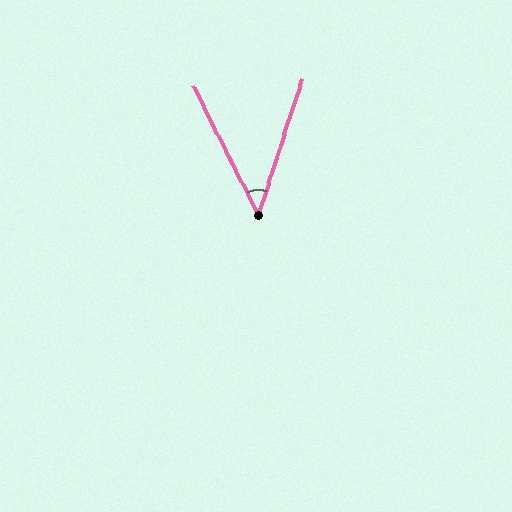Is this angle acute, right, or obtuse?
It is acute.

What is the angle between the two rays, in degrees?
Approximately 45 degrees.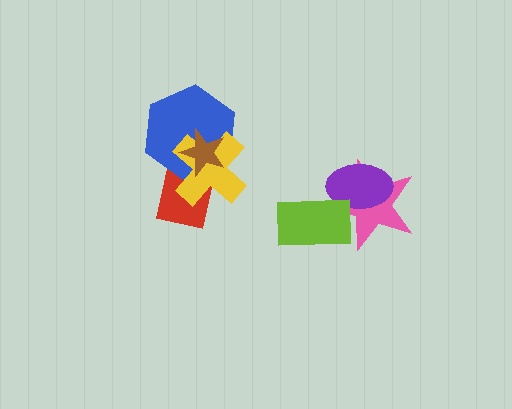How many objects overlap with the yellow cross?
3 objects overlap with the yellow cross.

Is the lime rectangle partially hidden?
No, no other shape covers it.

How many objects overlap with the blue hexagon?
3 objects overlap with the blue hexagon.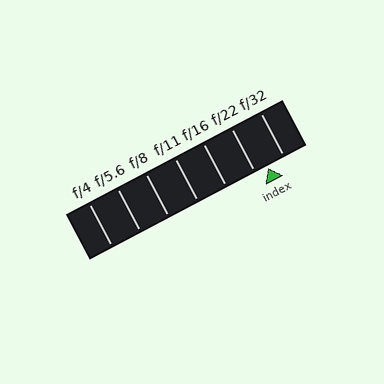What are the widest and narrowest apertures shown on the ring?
The widest aperture shown is f/4 and the narrowest is f/32.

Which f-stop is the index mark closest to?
The index mark is closest to f/22.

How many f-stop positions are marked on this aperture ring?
There are 7 f-stop positions marked.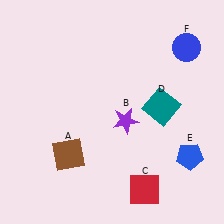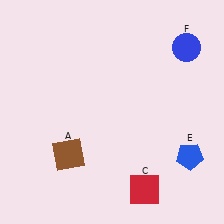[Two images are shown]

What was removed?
The purple star (B), the teal square (D) were removed in Image 2.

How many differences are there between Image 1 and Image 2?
There are 2 differences between the two images.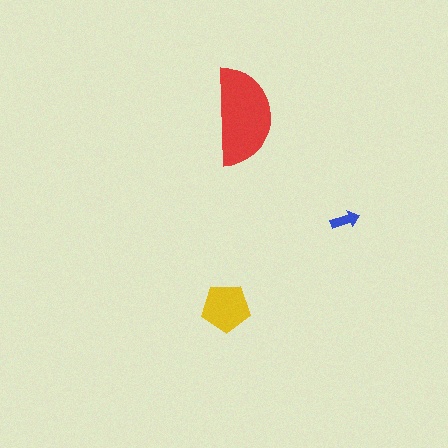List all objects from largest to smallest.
The red semicircle, the yellow pentagon, the blue arrow.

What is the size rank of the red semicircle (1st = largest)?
1st.